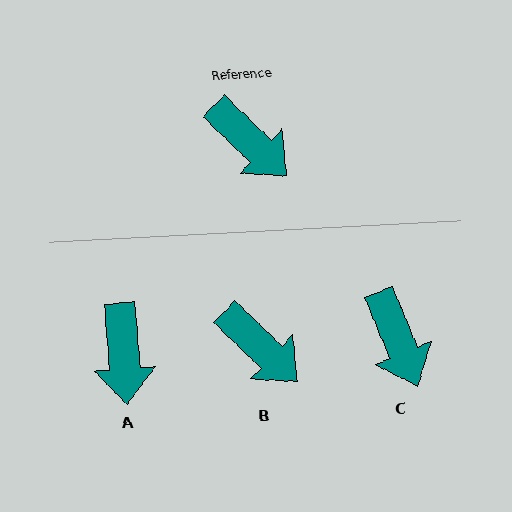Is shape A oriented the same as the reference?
No, it is off by about 42 degrees.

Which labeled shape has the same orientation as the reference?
B.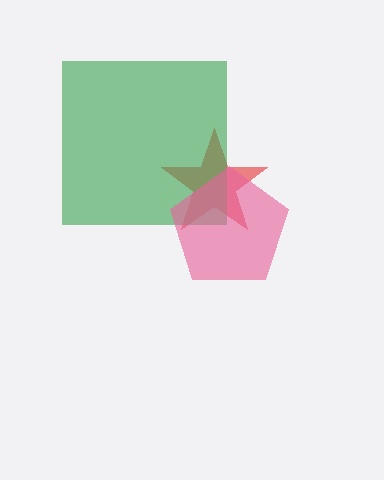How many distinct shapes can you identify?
There are 3 distinct shapes: a red star, a green square, a pink pentagon.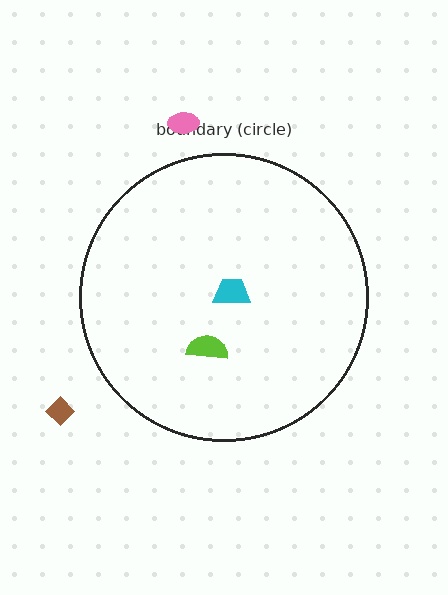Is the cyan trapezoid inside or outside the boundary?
Inside.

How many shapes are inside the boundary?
2 inside, 2 outside.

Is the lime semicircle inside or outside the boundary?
Inside.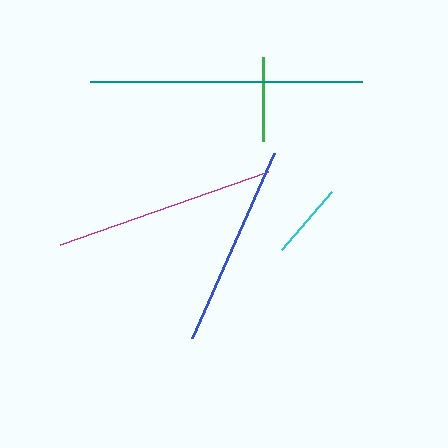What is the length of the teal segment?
The teal segment is approximately 272 pixels long.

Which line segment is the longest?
The teal line is the longest at approximately 272 pixels.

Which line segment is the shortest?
The cyan line is the shortest at approximately 77 pixels.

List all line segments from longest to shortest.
From longest to shortest: teal, magenta, blue, green, cyan.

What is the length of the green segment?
The green segment is approximately 85 pixels long.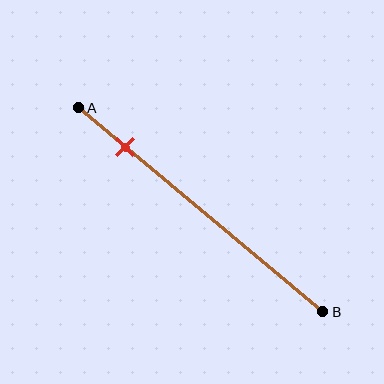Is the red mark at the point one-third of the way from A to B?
No, the mark is at about 20% from A, not at the 33% one-third point.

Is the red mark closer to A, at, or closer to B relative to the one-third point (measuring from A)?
The red mark is closer to point A than the one-third point of segment AB.